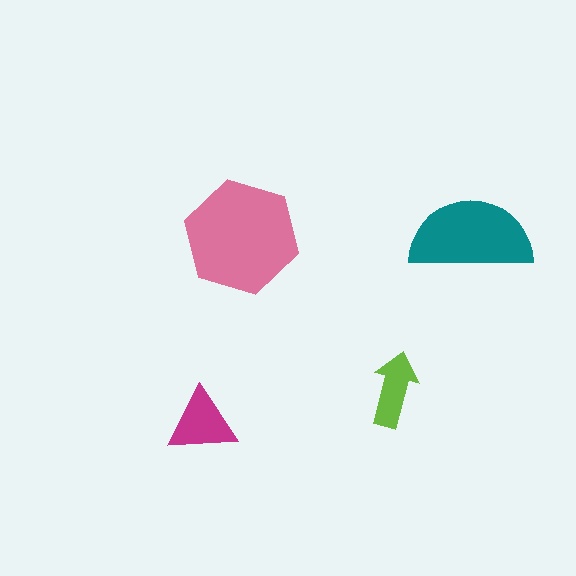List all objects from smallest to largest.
The lime arrow, the magenta triangle, the teal semicircle, the pink hexagon.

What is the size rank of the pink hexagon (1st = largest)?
1st.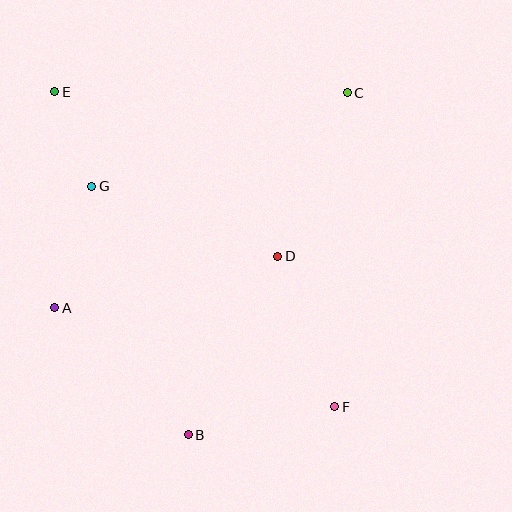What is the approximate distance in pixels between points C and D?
The distance between C and D is approximately 178 pixels.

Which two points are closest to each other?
Points E and G are closest to each other.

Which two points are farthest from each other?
Points E and F are farthest from each other.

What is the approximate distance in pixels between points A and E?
The distance between A and E is approximately 216 pixels.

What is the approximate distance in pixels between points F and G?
The distance between F and G is approximately 329 pixels.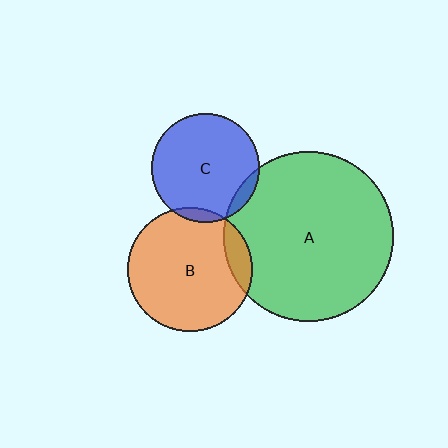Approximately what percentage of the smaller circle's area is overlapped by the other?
Approximately 5%.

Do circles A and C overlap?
Yes.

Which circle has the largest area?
Circle A (green).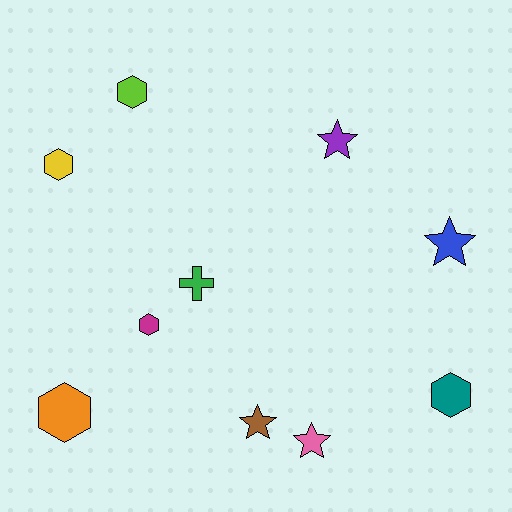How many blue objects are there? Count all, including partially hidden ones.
There is 1 blue object.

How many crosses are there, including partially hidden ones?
There is 1 cross.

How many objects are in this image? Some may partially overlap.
There are 10 objects.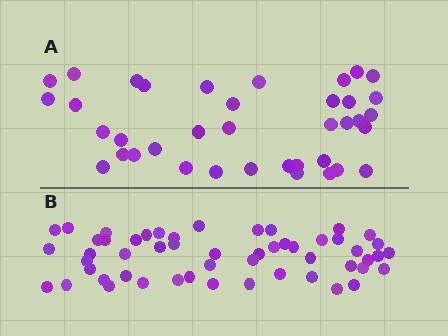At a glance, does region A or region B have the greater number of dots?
Region B (the bottom region) has more dots.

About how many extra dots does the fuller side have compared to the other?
Region B has approximately 15 more dots than region A.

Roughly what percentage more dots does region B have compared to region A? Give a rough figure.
About 40% more.